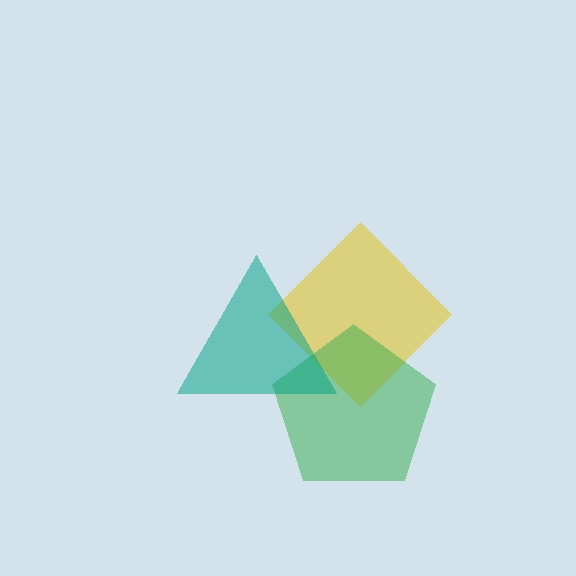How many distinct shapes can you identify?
There are 3 distinct shapes: a yellow diamond, a green pentagon, a teal triangle.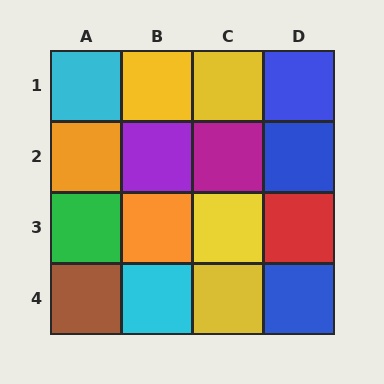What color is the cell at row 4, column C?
Yellow.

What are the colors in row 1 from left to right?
Cyan, yellow, yellow, blue.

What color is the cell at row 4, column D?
Blue.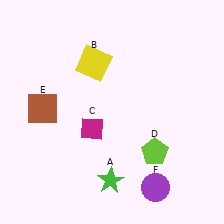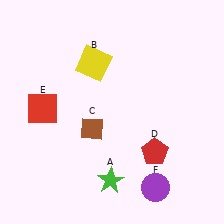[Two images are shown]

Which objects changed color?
C changed from magenta to brown. D changed from lime to red. E changed from brown to red.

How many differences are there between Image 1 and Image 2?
There are 3 differences between the two images.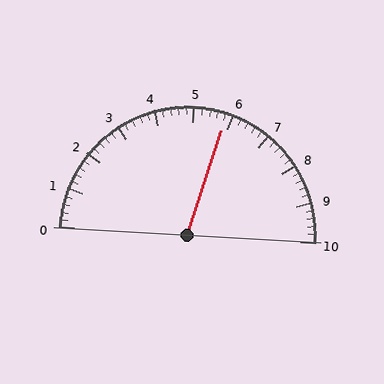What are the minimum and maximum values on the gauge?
The gauge ranges from 0 to 10.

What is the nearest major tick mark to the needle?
The nearest major tick mark is 6.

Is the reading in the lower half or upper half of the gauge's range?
The reading is in the upper half of the range (0 to 10).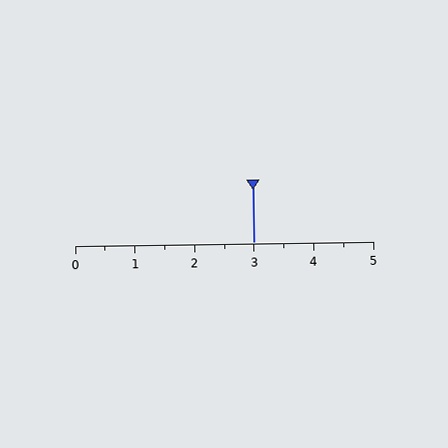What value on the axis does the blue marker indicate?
The marker indicates approximately 3.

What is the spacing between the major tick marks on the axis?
The major ticks are spaced 1 apart.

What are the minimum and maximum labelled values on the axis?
The axis runs from 0 to 5.